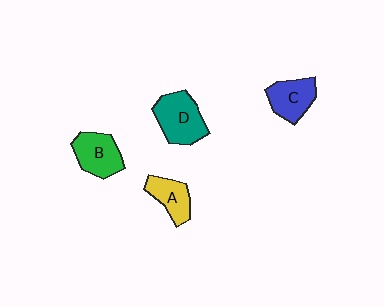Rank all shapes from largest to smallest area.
From largest to smallest: D (teal), B (green), C (blue), A (yellow).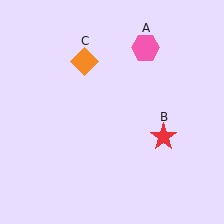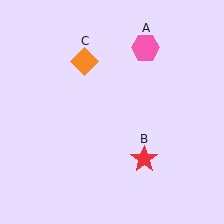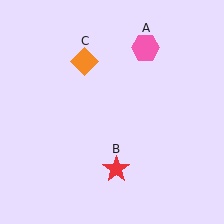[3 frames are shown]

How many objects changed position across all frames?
1 object changed position: red star (object B).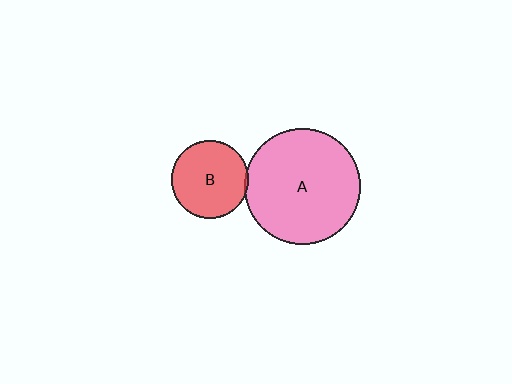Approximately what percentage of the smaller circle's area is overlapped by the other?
Approximately 5%.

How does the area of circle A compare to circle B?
Approximately 2.2 times.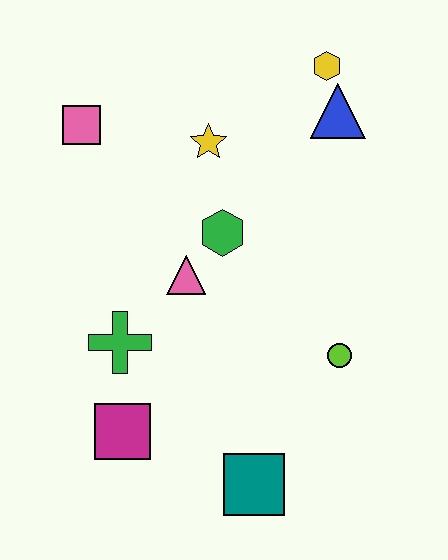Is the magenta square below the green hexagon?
Yes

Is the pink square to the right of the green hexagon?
No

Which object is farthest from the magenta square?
The yellow hexagon is farthest from the magenta square.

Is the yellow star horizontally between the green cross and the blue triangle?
Yes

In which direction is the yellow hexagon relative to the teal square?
The yellow hexagon is above the teal square.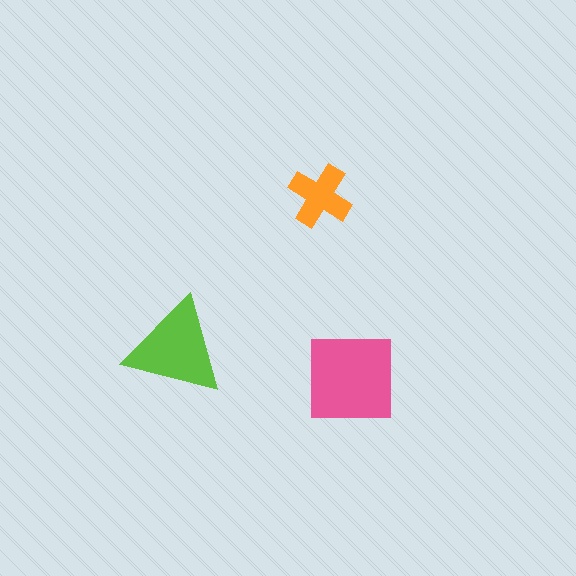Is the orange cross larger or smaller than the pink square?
Smaller.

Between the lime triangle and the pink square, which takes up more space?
The pink square.